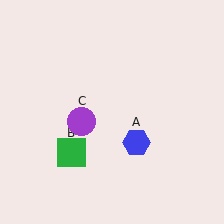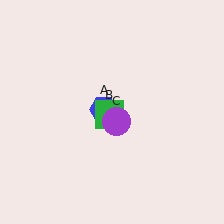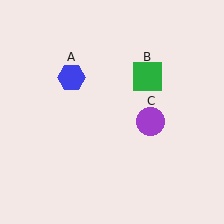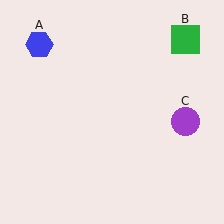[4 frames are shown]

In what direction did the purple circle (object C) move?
The purple circle (object C) moved right.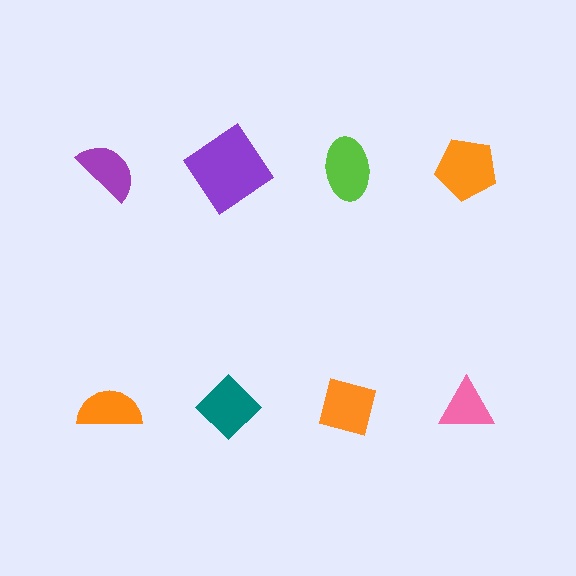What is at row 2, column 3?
An orange square.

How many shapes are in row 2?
4 shapes.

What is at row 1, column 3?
A lime ellipse.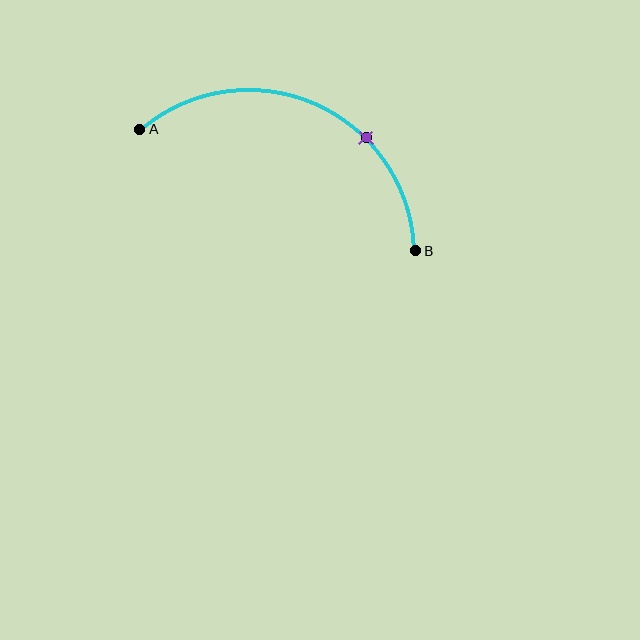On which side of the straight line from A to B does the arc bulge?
The arc bulges above the straight line connecting A and B.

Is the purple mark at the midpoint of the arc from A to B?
No. The purple mark lies on the arc but is closer to endpoint B. The arc midpoint would be at the point on the curve equidistant along the arc from both A and B.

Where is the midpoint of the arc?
The arc midpoint is the point on the curve farthest from the straight line joining A and B. It sits above that line.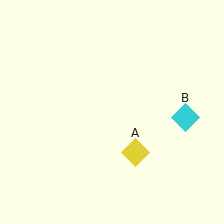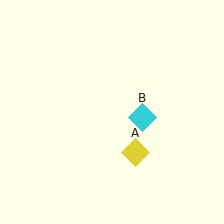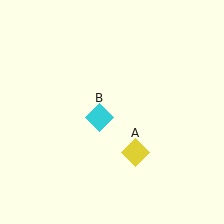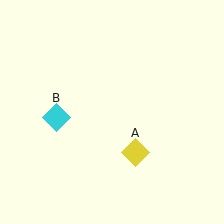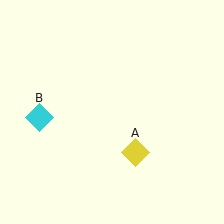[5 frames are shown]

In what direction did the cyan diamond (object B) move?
The cyan diamond (object B) moved left.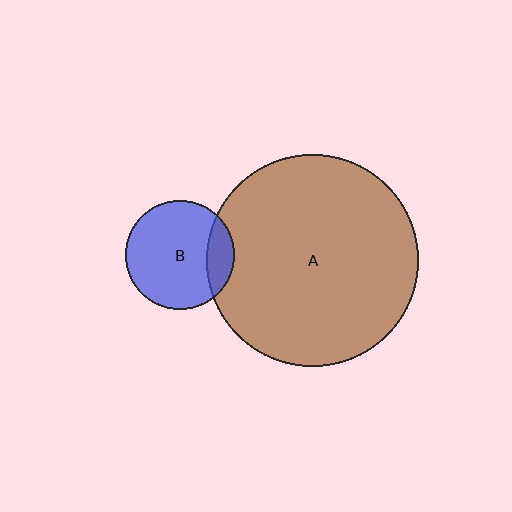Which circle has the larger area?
Circle A (brown).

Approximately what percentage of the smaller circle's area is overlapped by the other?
Approximately 15%.